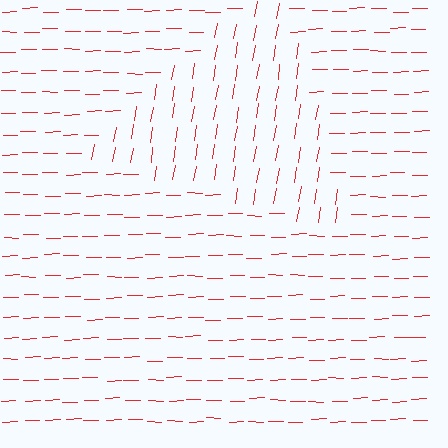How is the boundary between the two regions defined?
The boundary is defined purely by a change in line orientation (approximately 79 degrees difference). All lines are the same color and thickness.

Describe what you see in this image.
The image is filled with small red line segments. A triangle region in the image has lines oriented differently from the surrounding lines, creating a visible texture boundary.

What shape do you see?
I see a triangle.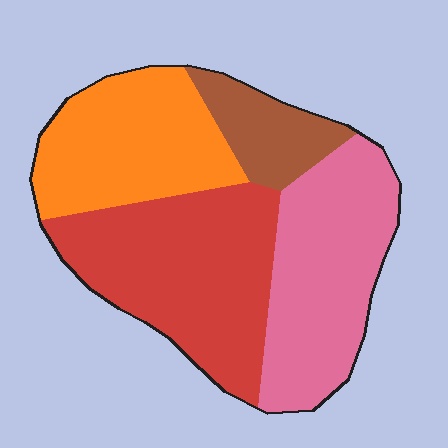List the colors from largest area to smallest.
From largest to smallest: red, pink, orange, brown.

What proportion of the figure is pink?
Pink takes up between a quarter and a half of the figure.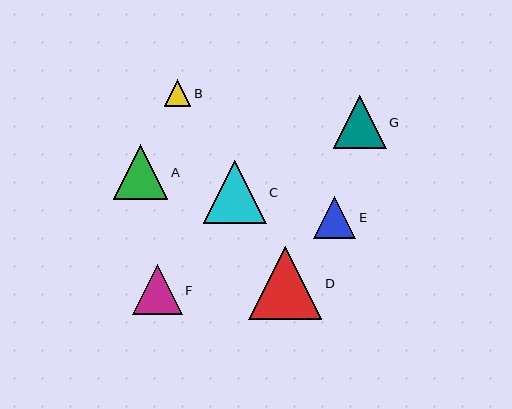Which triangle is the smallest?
Triangle B is the smallest with a size of approximately 27 pixels.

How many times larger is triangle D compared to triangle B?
Triangle D is approximately 2.7 times the size of triangle B.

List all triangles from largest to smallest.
From largest to smallest: D, C, A, G, F, E, B.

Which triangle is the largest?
Triangle D is the largest with a size of approximately 73 pixels.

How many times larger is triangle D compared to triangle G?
Triangle D is approximately 1.4 times the size of triangle G.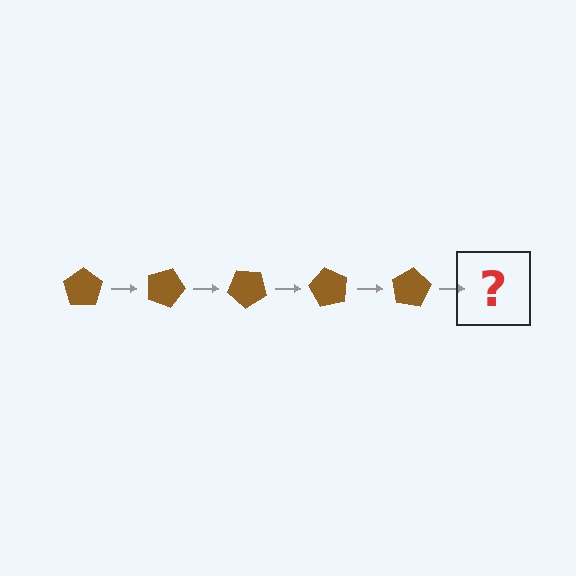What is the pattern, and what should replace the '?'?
The pattern is that the pentagon rotates 20 degrees each step. The '?' should be a brown pentagon rotated 100 degrees.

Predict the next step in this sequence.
The next step is a brown pentagon rotated 100 degrees.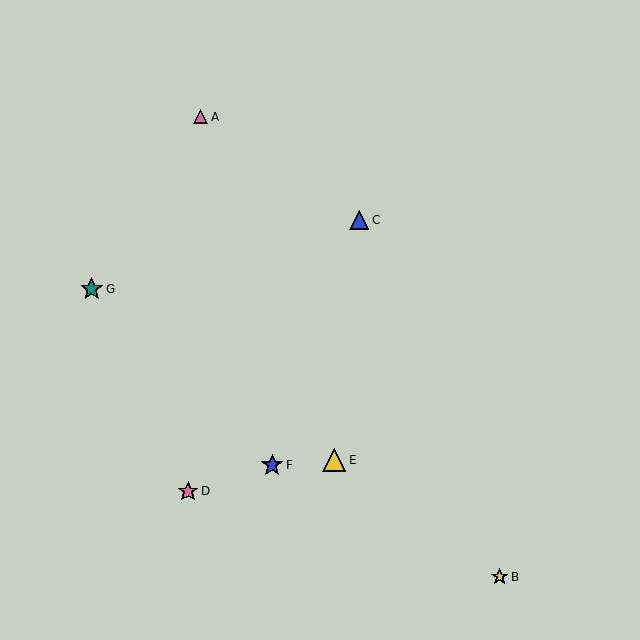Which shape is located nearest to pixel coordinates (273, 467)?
The blue star (labeled F) at (272, 465) is nearest to that location.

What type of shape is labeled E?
Shape E is a yellow triangle.